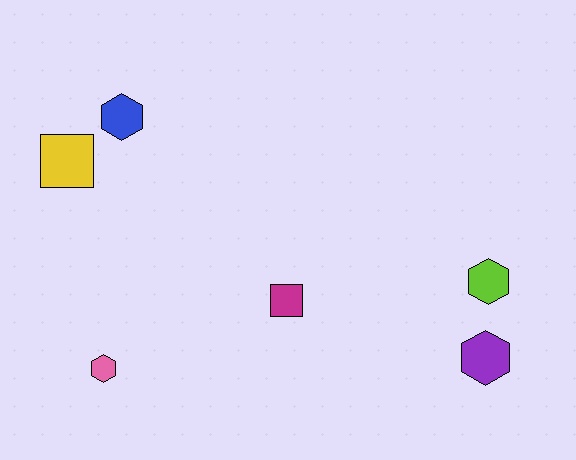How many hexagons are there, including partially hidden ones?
There are 4 hexagons.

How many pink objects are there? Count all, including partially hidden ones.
There is 1 pink object.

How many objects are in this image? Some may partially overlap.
There are 6 objects.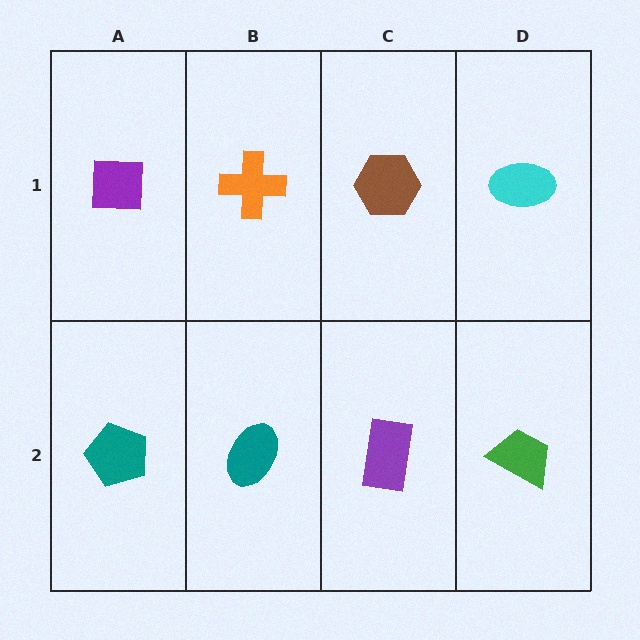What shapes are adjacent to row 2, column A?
A purple square (row 1, column A), a teal ellipse (row 2, column B).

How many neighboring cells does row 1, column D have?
2.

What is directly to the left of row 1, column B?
A purple square.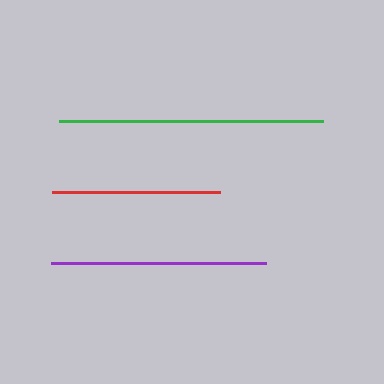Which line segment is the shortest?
The red line is the shortest at approximately 168 pixels.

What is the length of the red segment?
The red segment is approximately 168 pixels long.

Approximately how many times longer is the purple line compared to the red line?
The purple line is approximately 1.3 times the length of the red line.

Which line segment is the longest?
The green line is the longest at approximately 264 pixels.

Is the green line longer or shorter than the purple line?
The green line is longer than the purple line.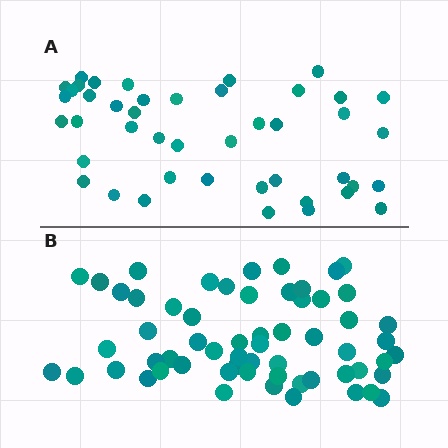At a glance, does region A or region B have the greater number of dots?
Region B (the bottom region) has more dots.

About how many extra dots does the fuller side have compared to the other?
Region B has approximately 15 more dots than region A.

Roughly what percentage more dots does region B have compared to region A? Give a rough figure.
About 35% more.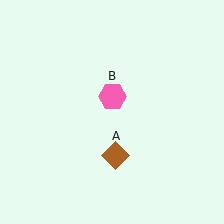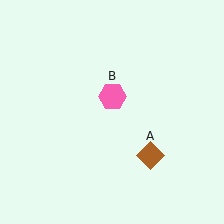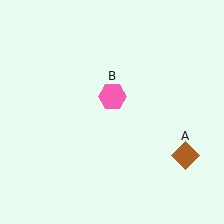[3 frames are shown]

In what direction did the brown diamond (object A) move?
The brown diamond (object A) moved right.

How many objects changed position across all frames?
1 object changed position: brown diamond (object A).